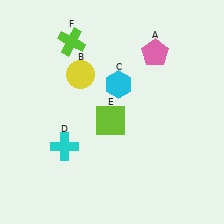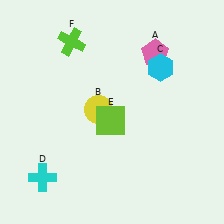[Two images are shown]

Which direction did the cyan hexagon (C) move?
The cyan hexagon (C) moved right.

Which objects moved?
The objects that moved are: the yellow circle (B), the cyan hexagon (C), the cyan cross (D).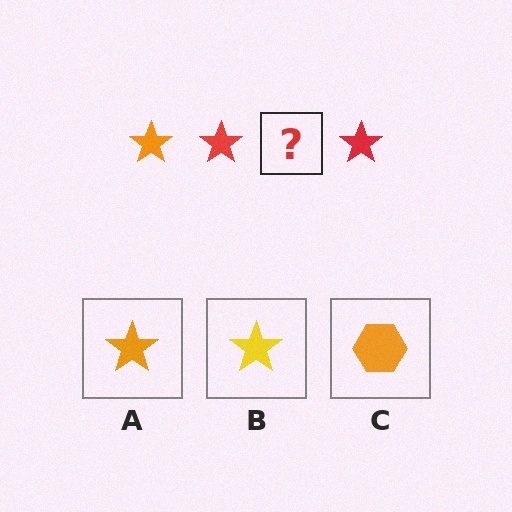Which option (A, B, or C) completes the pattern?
A.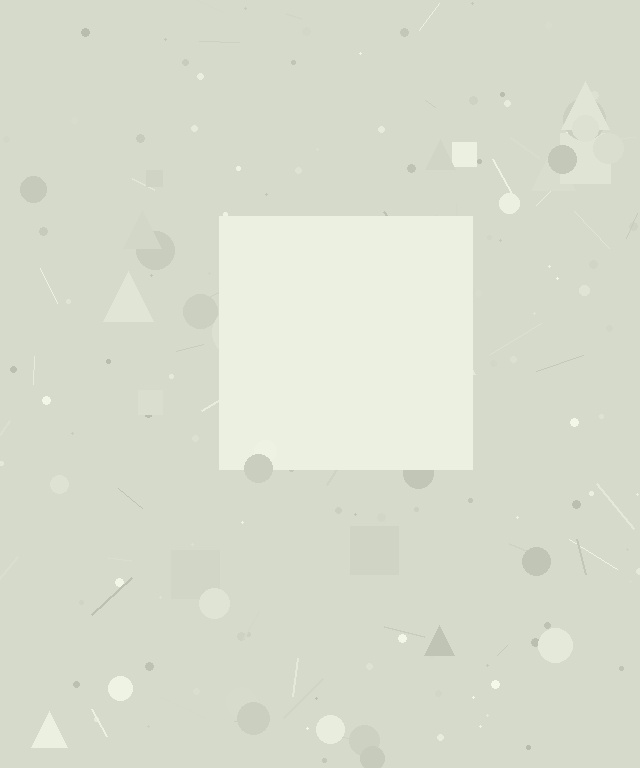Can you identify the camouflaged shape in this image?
The camouflaged shape is a square.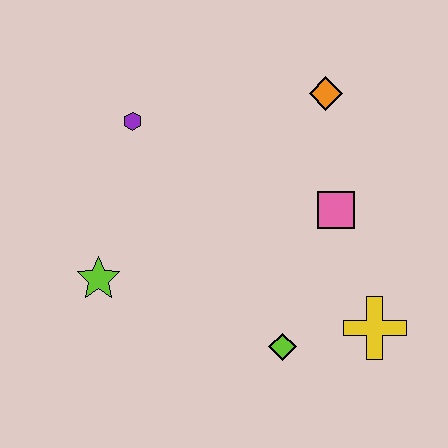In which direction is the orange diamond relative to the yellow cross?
The orange diamond is above the yellow cross.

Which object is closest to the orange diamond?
The pink square is closest to the orange diamond.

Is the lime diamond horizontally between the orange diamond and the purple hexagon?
Yes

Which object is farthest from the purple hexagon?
The yellow cross is farthest from the purple hexagon.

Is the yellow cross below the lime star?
Yes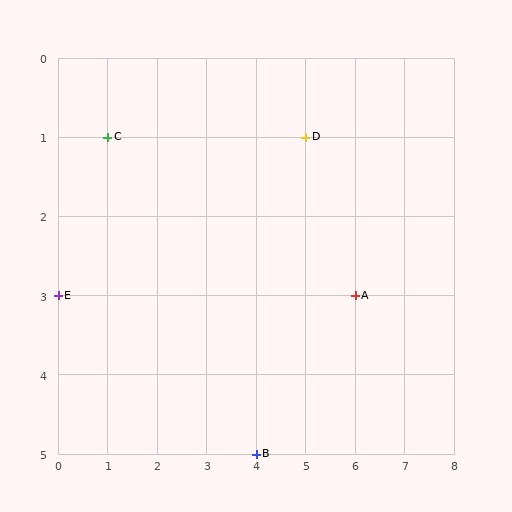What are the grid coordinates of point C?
Point C is at grid coordinates (1, 1).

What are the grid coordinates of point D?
Point D is at grid coordinates (5, 1).